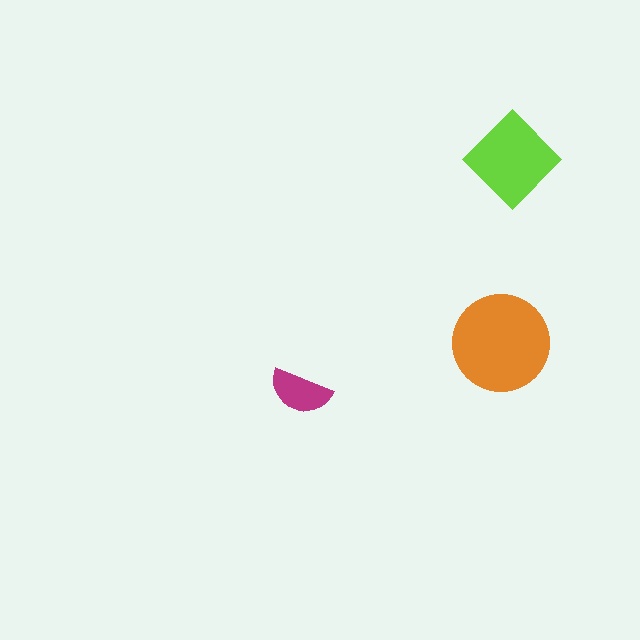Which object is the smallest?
The magenta semicircle.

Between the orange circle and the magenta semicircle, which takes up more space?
The orange circle.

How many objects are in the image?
There are 3 objects in the image.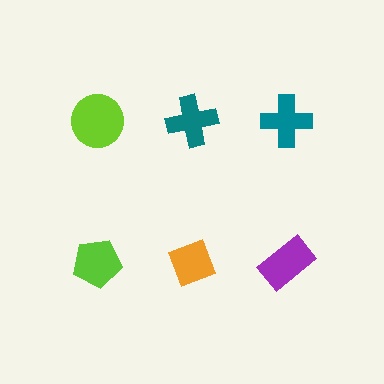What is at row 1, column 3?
A teal cross.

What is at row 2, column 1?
A lime pentagon.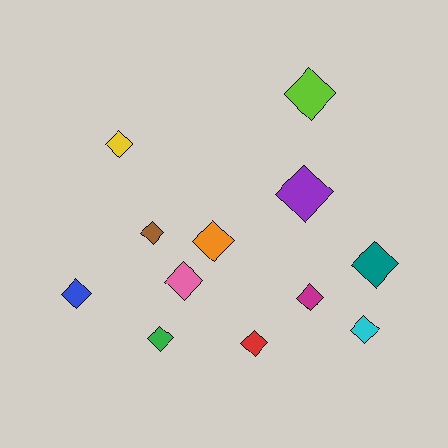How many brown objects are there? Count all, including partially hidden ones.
There is 1 brown object.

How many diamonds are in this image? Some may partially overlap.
There are 12 diamonds.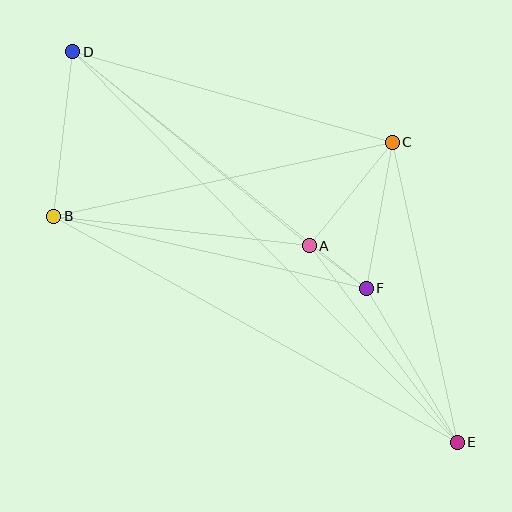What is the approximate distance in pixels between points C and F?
The distance between C and F is approximately 149 pixels.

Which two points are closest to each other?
Points A and F are closest to each other.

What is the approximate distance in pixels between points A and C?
The distance between A and C is approximately 133 pixels.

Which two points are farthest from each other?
Points D and E are farthest from each other.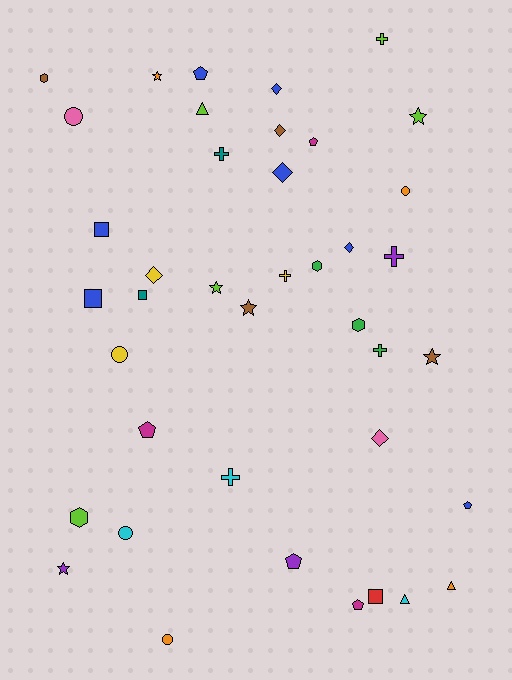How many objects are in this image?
There are 40 objects.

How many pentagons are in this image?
There are 6 pentagons.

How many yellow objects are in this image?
There are 3 yellow objects.